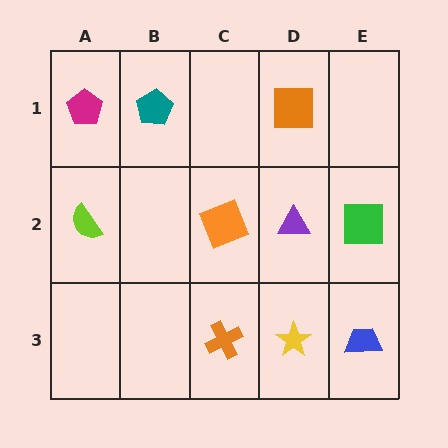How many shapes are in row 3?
3 shapes.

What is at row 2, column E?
A green square.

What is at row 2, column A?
A lime semicircle.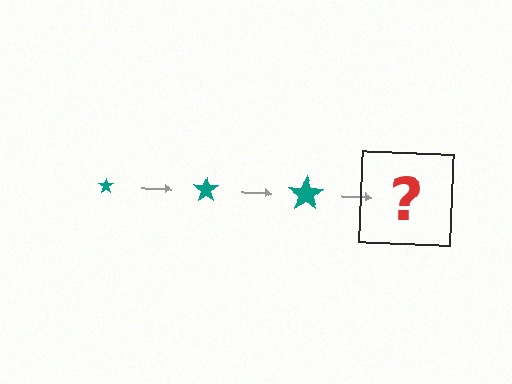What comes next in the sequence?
The next element should be a teal star, larger than the previous one.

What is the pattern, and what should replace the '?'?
The pattern is that the star gets progressively larger each step. The '?' should be a teal star, larger than the previous one.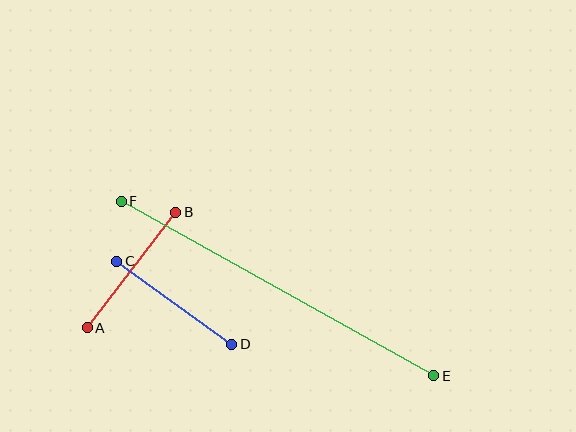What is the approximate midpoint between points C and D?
The midpoint is at approximately (174, 303) pixels.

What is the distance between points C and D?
The distance is approximately 142 pixels.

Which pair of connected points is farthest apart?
Points E and F are farthest apart.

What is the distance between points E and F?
The distance is approximately 358 pixels.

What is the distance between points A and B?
The distance is approximately 146 pixels.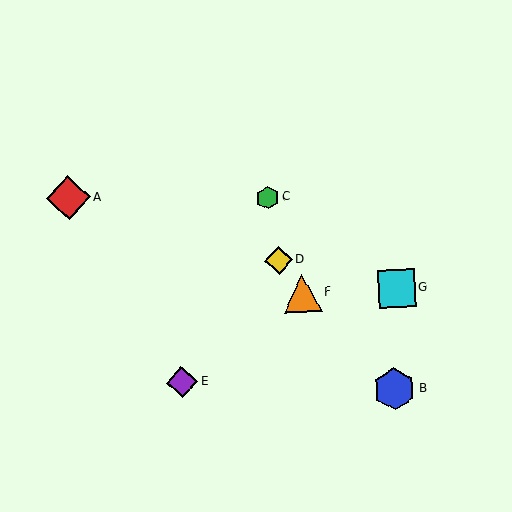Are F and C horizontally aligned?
No, F is at y≈293 and C is at y≈198.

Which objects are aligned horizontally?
Objects F, G are aligned horizontally.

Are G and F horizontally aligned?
Yes, both are at y≈288.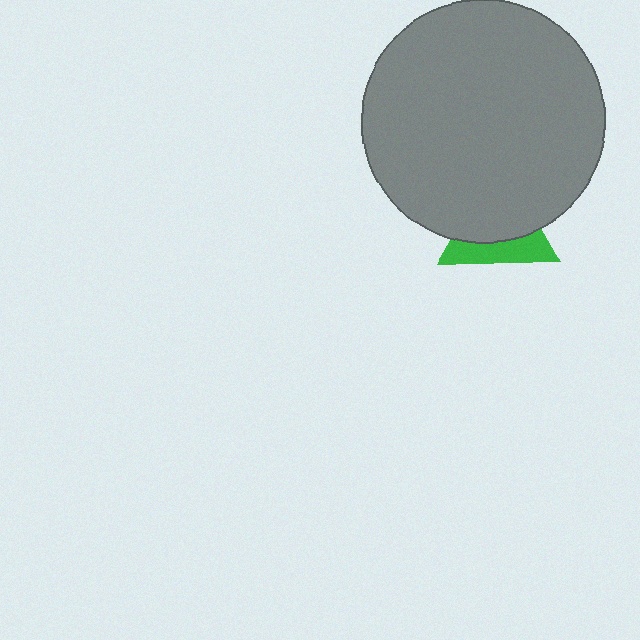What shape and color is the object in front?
The object in front is a gray circle.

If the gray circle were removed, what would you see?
You would see the complete green triangle.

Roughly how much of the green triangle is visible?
A small part of it is visible (roughly 38%).